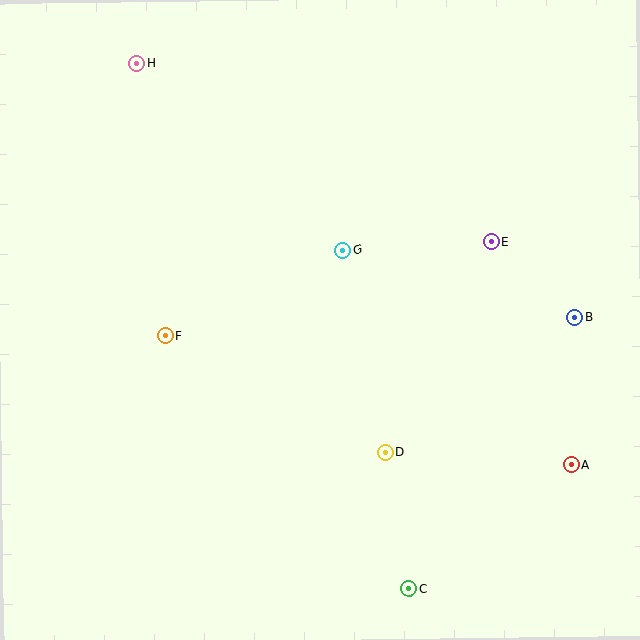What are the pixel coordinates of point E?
Point E is at (491, 242).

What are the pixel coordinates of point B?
Point B is at (575, 317).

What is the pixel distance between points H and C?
The distance between H and C is 592 pixels.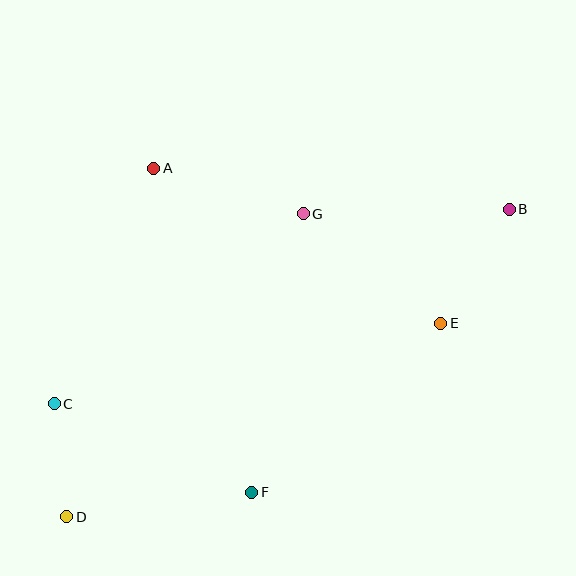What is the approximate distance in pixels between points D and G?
The distance between D and G is approximately 384 pixels.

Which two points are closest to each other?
Points C and D are closest to each other.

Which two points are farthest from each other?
Points B and D are farthest from each other.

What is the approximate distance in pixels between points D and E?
The distance between D and E is approximately 421 pixels.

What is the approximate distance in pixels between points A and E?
The distance between A and E is approximately 326 pixels.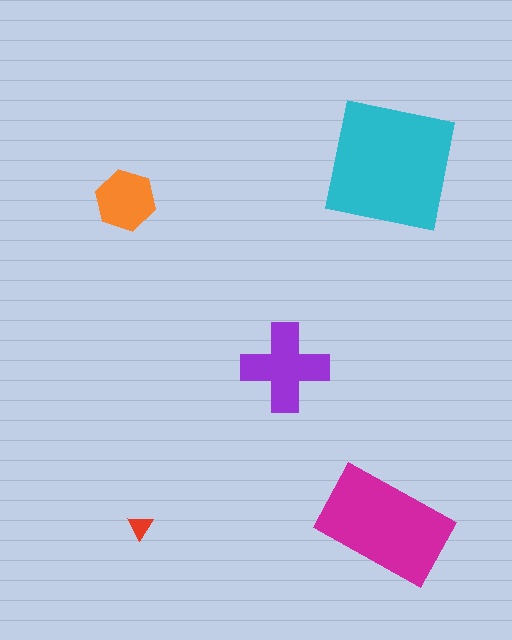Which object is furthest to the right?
The cyan square is rightmost.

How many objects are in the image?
There are 5 objects in the image.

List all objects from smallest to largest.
The red triangle, the orange hexagon, the purple cross, the magenta rectangle, the cyan square.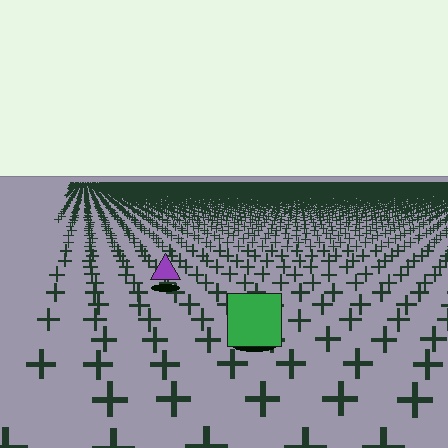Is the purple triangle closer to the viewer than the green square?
No. The green square is closer — you can tell from the texture gradient: the ground texture is coarser near it.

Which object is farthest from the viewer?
The purple triangle is farthest from the viewer. It appears smaller and the ground texture around it is denser.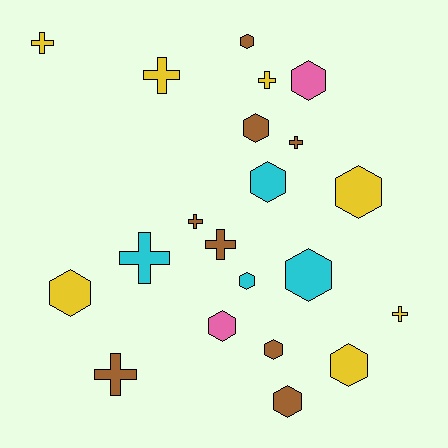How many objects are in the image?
There are 21 objects.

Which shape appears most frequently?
Hexagon, with 12 objects.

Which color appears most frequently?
Brown, with 8 objects.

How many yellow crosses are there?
There are 4 yellow crosses.